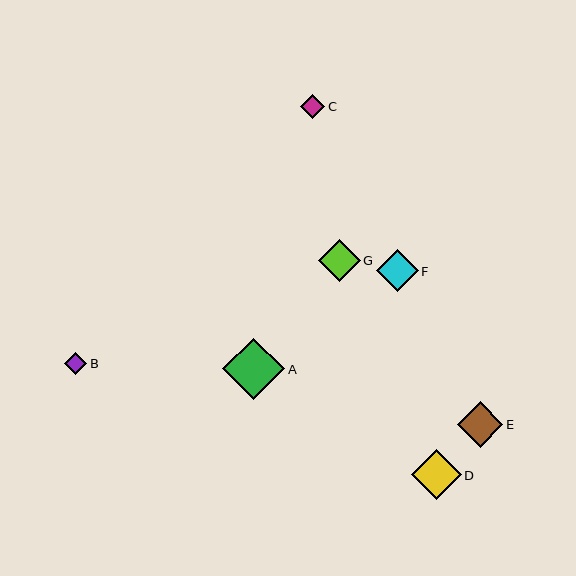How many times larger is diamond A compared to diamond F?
Diamond A is approximately 1.5 times the size of diamond F.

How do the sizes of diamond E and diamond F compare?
Diamond E and diamond F are approximately the same size.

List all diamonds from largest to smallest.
From largest to smallest: A, D, E, G, F, C, B.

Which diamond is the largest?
Diamond A is the largest with a size of approximately 62 pixels.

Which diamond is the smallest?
Diamond B is the smallest with a size of approximately 22 pixels.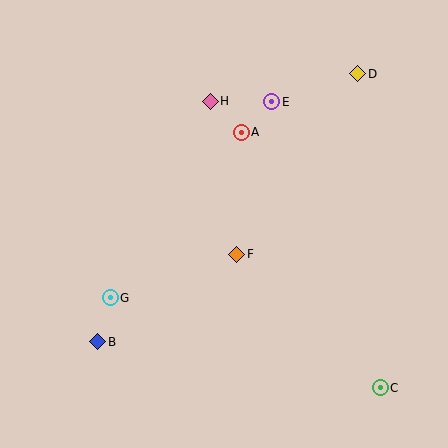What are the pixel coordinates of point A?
Point A is at (241, 132).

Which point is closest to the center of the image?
Point F at (237, 254) is closest to the center.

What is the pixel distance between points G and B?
The distance between G and B is 45 pixels.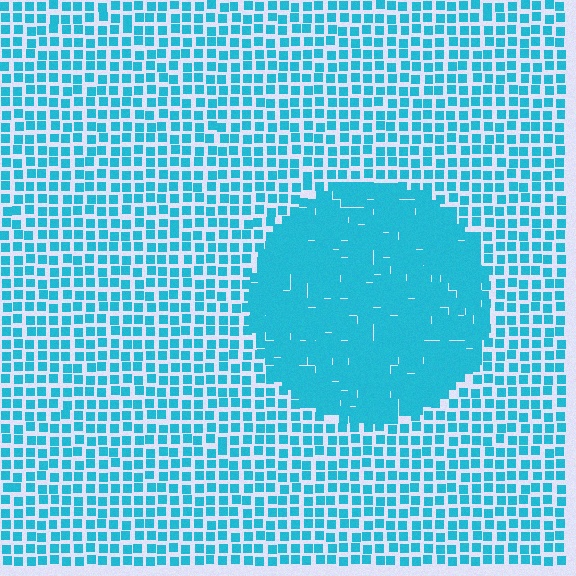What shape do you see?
I see a circle.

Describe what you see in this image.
The image contains small cyan elements arranged at two different densities. A circle-shaped region is visible where the elements are more densely packed than the surrounding area.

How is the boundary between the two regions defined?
The boundary is defined by a change in element density (approximately 2.1x ratio). All elements are the same color, size, and shape.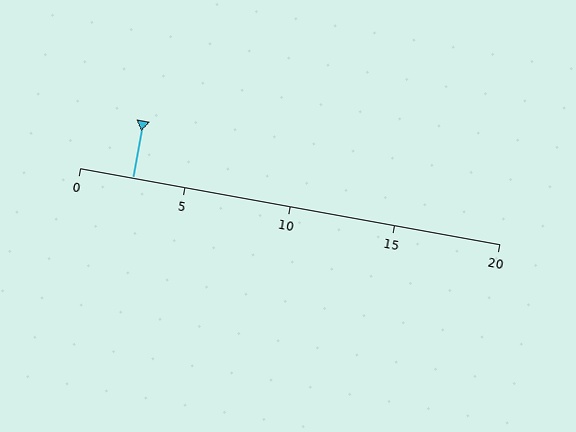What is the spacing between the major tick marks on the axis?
The major ticks are spaced 5 apart.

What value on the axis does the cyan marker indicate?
The marker indicates approximately 2.5.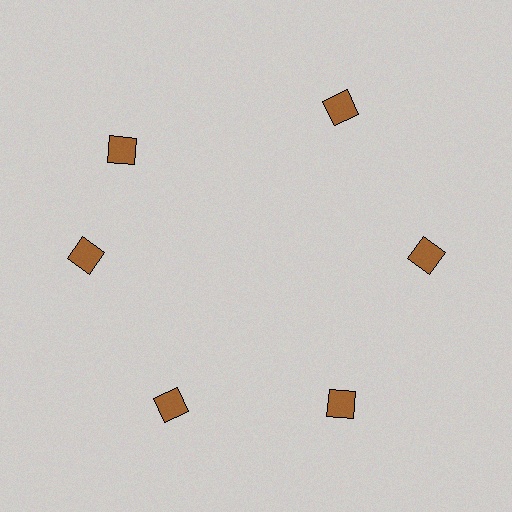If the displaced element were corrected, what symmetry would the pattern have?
It would have 6-fold rotational symmetry — the pattern would map onto itself every 60 degrees.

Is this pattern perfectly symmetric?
No. The 6 brown diamonds are arranged in a ring, but one element near the 11 o'clock position is rotated out of alignment along the ring, breaking the 6-fold rotational symmetry.